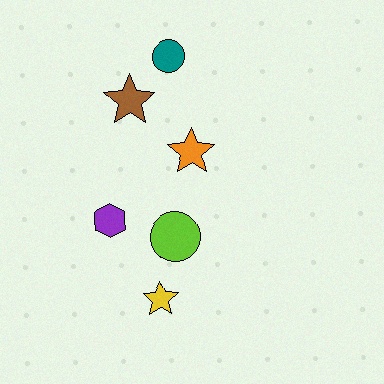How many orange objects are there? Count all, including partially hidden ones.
There is 1 orange object.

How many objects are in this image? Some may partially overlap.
There are 6 objects.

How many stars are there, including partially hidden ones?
There are 3 stars.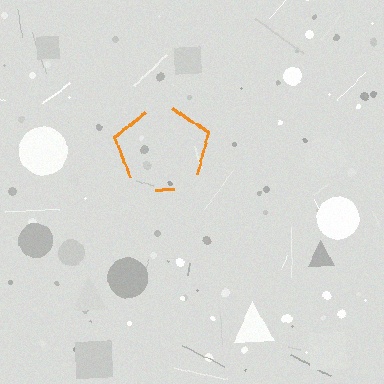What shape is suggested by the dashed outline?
The dashed outline suggests a pentagon.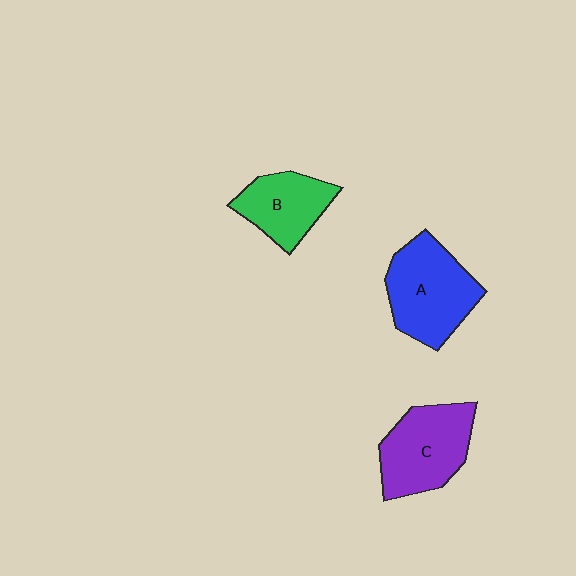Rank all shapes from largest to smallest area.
From largest to smallest: A (blue), C (purple), B (green).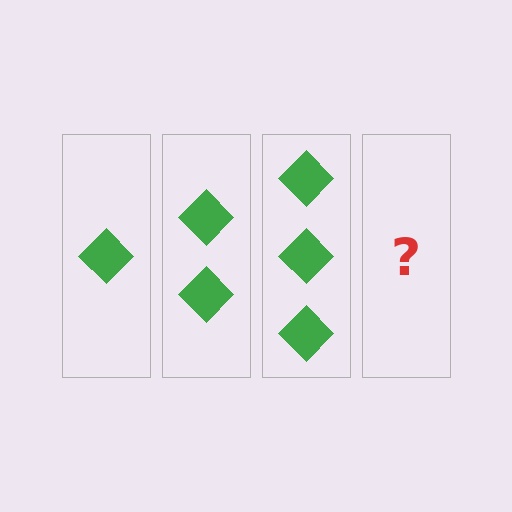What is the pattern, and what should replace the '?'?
The pattern is that each step adds one more diamond. The '?' should be 4 diamonds.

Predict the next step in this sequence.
The next step is 4 diamonds.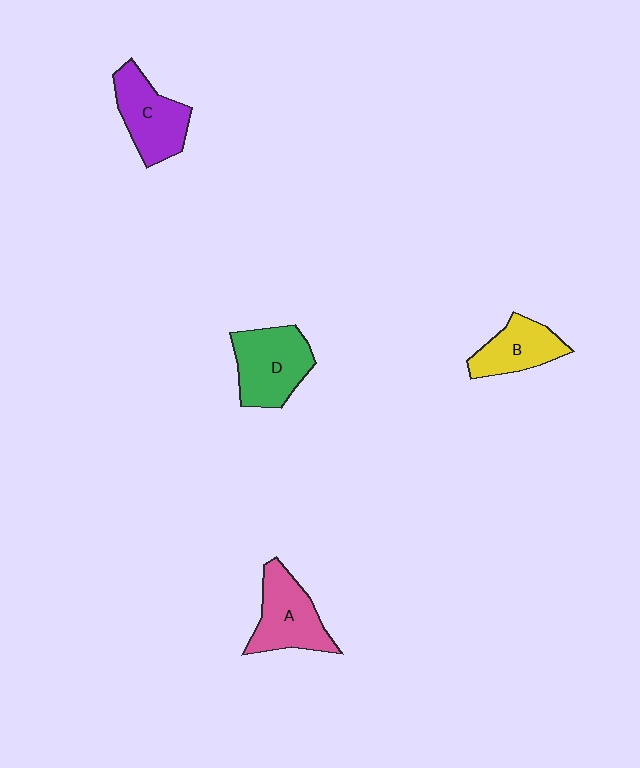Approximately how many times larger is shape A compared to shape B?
Approximately 1.3 times.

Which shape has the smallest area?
Shape B (yellow).